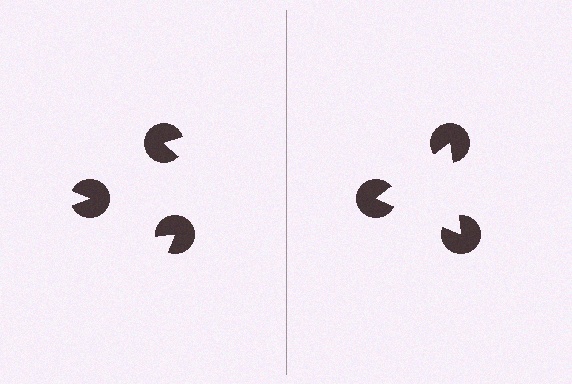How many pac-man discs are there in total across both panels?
6 — 3 on each side.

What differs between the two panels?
The pac-man discs are positioned identically on both sides; only the wedge orientations differ. On the right they align to a triangle; on the left they are misaligned.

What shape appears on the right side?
An illusory triangle.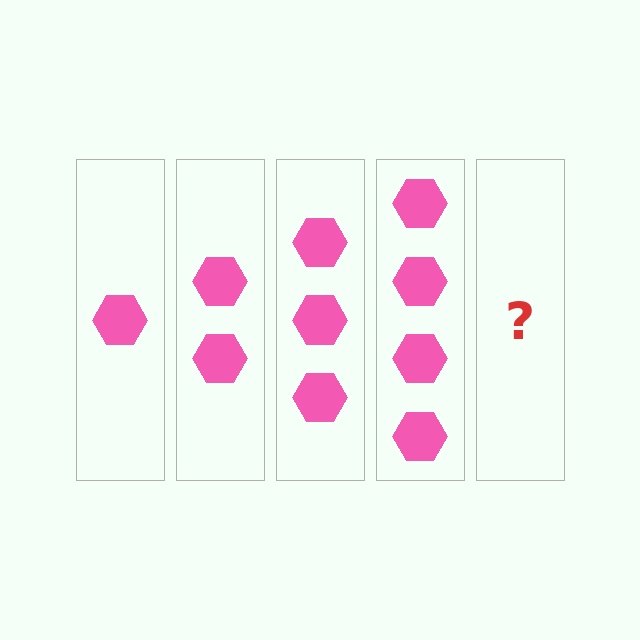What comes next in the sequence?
The next element should be 5 hexagons.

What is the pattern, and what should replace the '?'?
The pattern is that each step adds one more hexagon. The '?' should be 5 hexagons.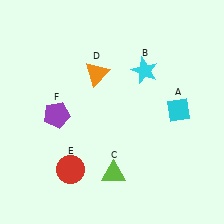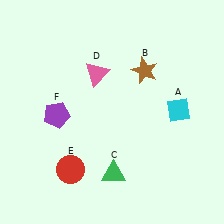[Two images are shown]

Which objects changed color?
B changed from cyan to brown. C changed from lime to green. D changed from orange to pink.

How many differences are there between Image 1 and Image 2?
There are 3 differences between the two images.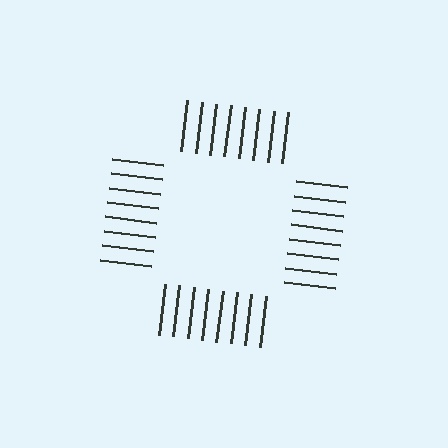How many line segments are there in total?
32 — 8 along each of the 4 edges.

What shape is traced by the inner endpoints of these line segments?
An illusory square — the line segments terminate on its edges but no continuous stroke is drawn.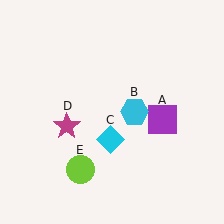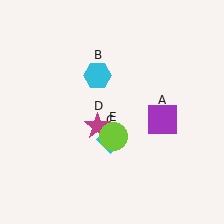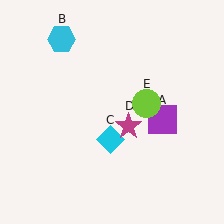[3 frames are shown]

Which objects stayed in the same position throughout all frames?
Purple square (object A) and cyan diamond (object C) remained stationary.